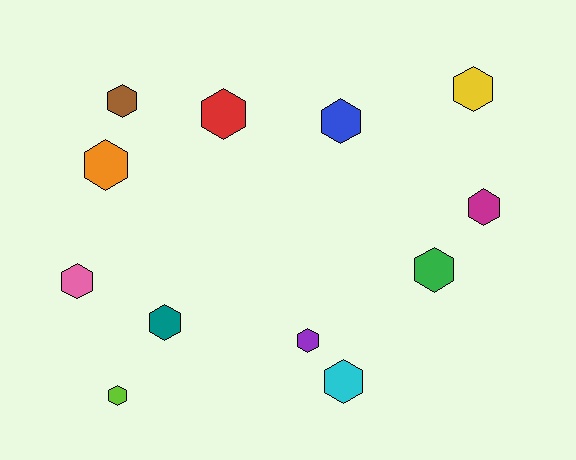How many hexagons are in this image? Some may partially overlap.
There are 12 hexagons.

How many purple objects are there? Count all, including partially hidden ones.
There is 1 purple object.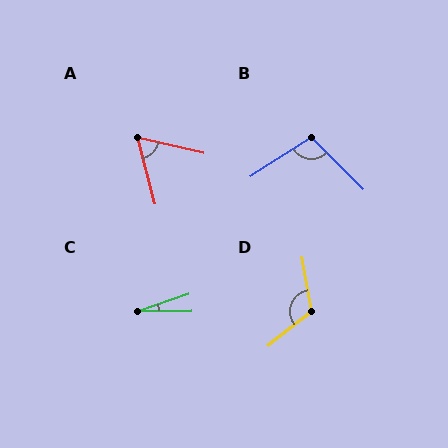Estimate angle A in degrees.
Approximately 63 degrees.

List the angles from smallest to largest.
C (18°), A (63°), B (102°), D (117°).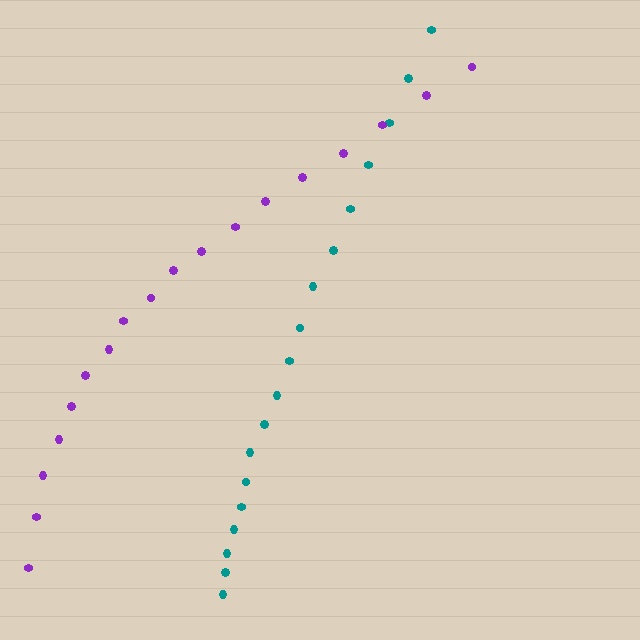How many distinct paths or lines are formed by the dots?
There are 2 distinct paths.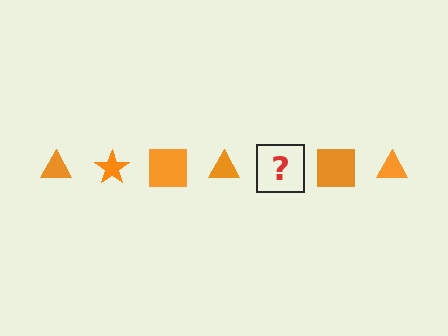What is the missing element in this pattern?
The missing element is an orange star.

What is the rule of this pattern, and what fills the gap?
The rule is that the pattern cycles through triangle, star, square shapes in orange. The gap should be filled with an orange star.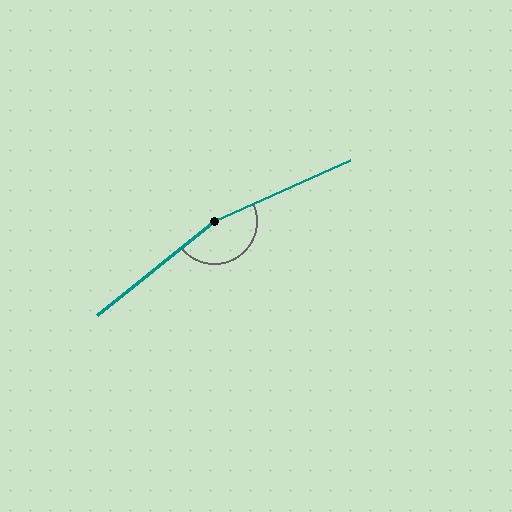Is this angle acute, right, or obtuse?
It is obtuse.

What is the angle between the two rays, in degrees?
Approximately 165 degrees.